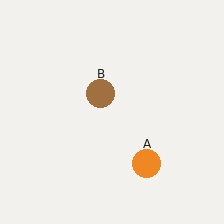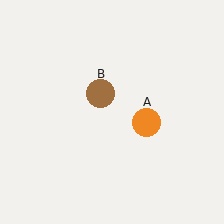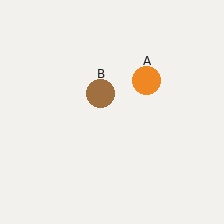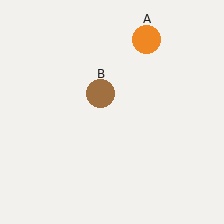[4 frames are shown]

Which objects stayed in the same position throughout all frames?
Brown circle (object B) remained stationary.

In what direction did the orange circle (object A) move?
The orange circle (object A) moved up.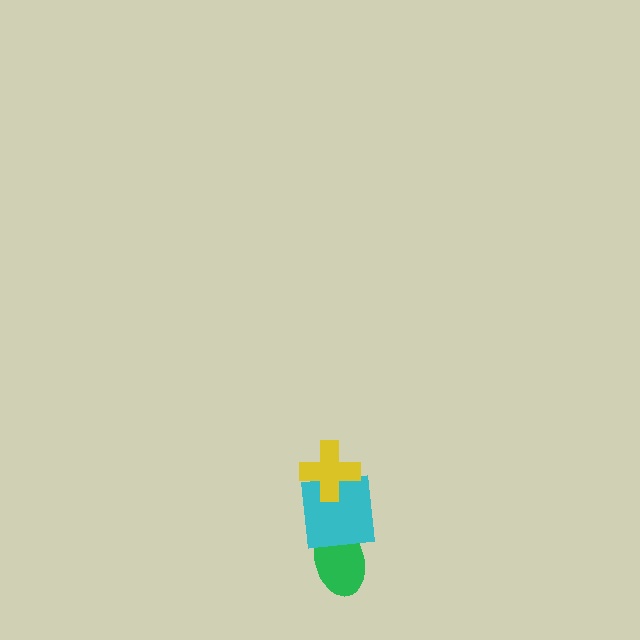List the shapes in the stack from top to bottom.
From top to bottom: the yellow cross, the cyan square, the green ellipse.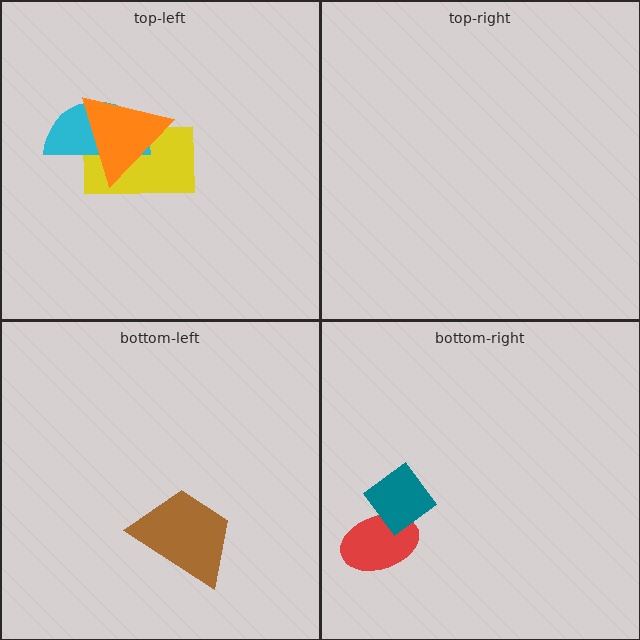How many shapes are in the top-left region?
3.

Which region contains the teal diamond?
The bottom-right region.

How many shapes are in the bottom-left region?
1.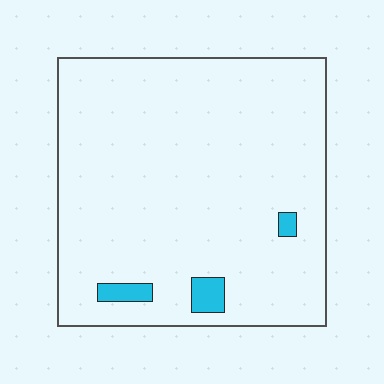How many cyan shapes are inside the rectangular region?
3.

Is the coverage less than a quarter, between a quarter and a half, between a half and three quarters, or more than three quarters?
Less than a quarter.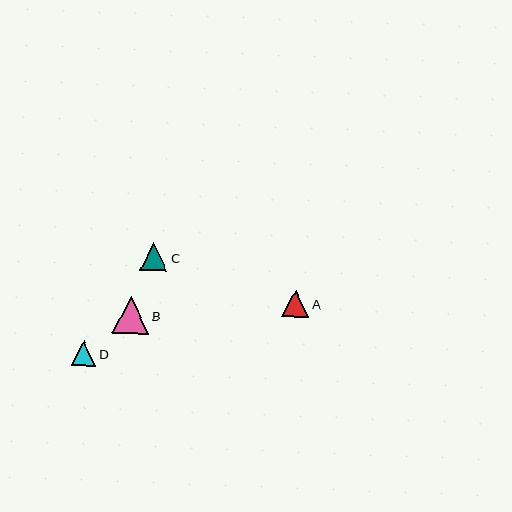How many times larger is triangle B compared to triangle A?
Triangle B is approximately 1.4 times the size of triangle A.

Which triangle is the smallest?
Triangle D is the smallest with a size of approximately 25 pixels.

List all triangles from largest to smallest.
From largest to smallest: B, C, A, D.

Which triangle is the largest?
Triangle B is the largest with a size of approximately 37 pixels.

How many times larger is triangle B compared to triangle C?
Triangle B is approximately 1.3 times the size of triangle C.